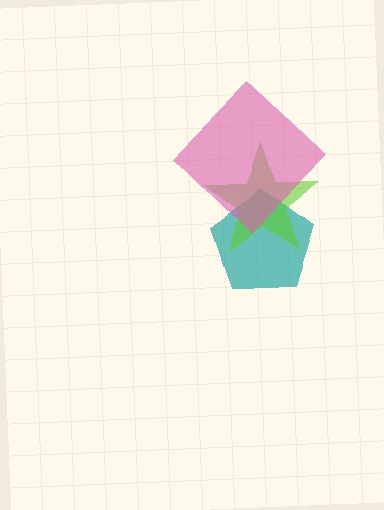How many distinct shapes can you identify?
There are 3 distinct shapes: a teal pentagon, a lime star, a pink diamond.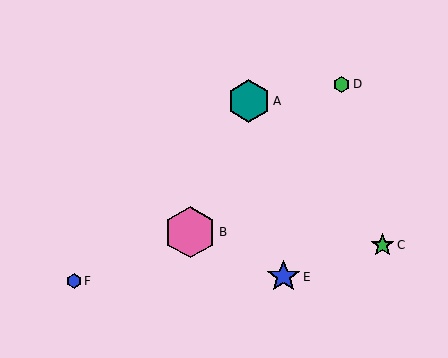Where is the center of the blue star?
The center of the blue star is at (283, 277).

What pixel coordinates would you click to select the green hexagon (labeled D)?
Click at (342, 84) to select the green hexagon D.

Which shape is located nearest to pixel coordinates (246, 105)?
The teal hexagon (labeled A) at (249, 101) is nearest to that location.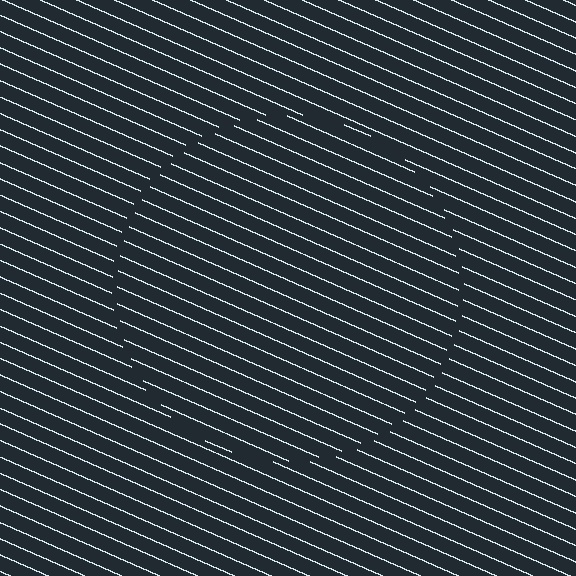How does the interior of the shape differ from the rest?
The interior of the shape contains the same grating, shifted by half a period — the contour is defined by the phase discontinuity where line-ends from the inner and outer gratings abut.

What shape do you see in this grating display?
An illusory circle. The interior of the shape contains the same grating, shifted by half a period — the contour is defined by the phase discontinuity where line-ends from the inner and outer gratings abut.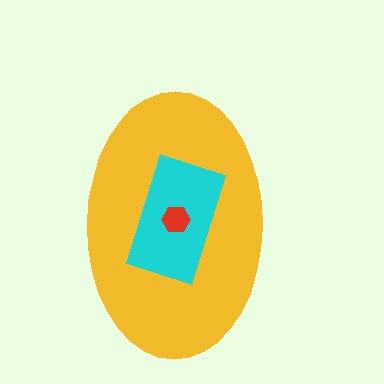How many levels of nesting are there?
3.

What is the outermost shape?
The yellow ellipse.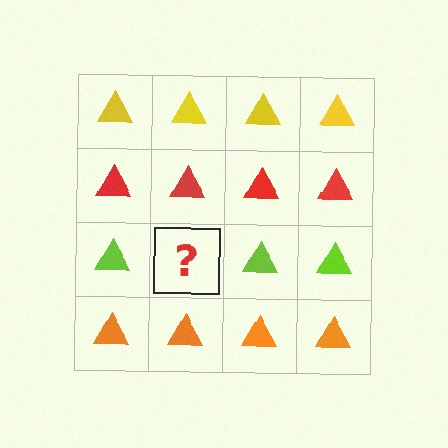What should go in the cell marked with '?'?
The missing cell should contain a lime triangle.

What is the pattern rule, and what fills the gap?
The rule is that each row has a consistent color. The gap should be filled with a lime triangle.